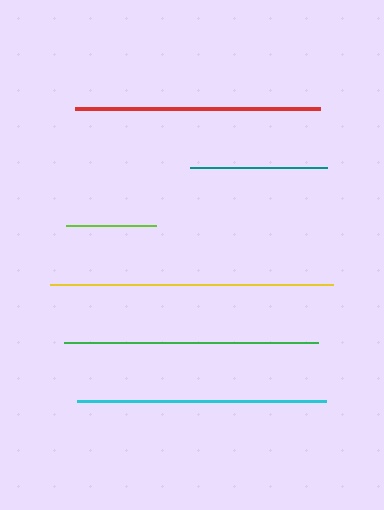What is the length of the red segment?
The red segment is approximately 245 pixels long.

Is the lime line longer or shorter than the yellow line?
The yellow line is longer than the lime line.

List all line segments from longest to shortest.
From longest to shortest: yellow, green, cyan, red, teal, lime.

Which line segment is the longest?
The yellow line is the longest at approximately 283 pixels.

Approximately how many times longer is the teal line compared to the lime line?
The teal line is approximately 1.5 times the length of the lime line.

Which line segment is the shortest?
The lime line is the shortest at approximately 91 pixels.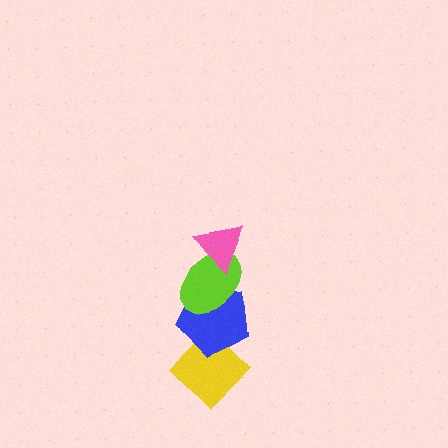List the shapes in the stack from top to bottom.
From top to bottom: the pink triangle, the lime ellipse, the blue pentagon, the yellow diamond.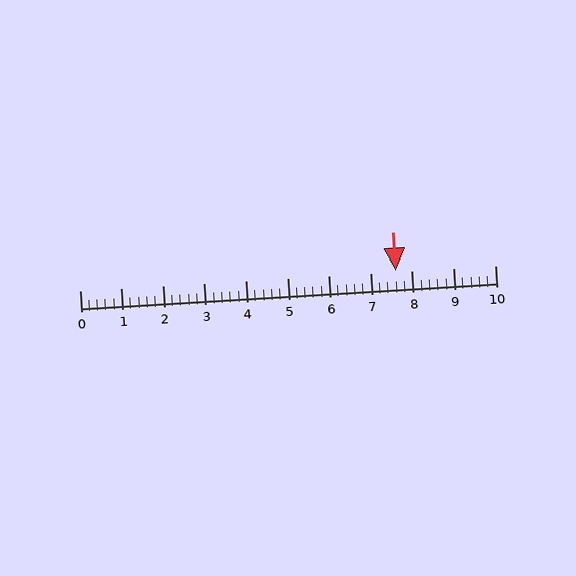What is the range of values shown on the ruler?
The ruler shows values from 0 to 10.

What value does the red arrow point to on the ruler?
The red arrow points to approximately 7.6.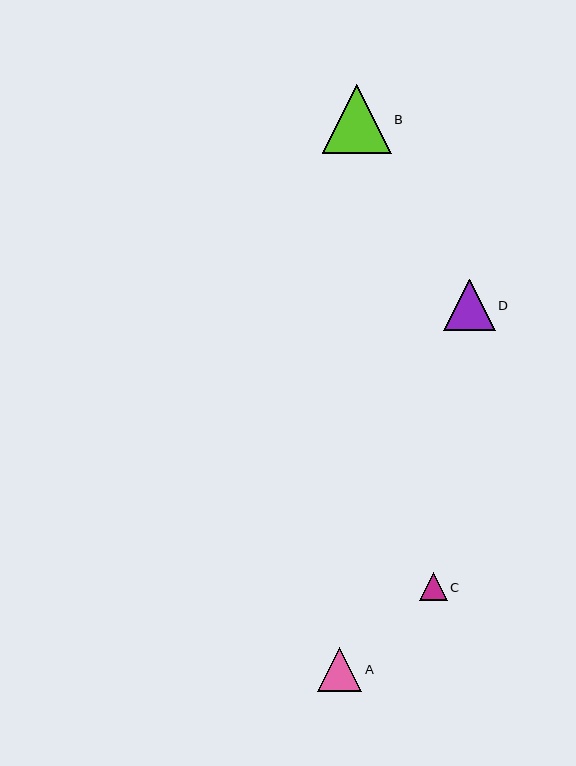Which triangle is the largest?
Triangle B is the largest with a size of approximately 69 pixels.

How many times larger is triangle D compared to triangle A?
Triangle D is approximately 1.2 times the size of triangle A.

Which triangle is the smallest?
Triangle C is the smallest with a size of approximately 28 pixels.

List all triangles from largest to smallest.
From largest to smallest: B, D, A, C.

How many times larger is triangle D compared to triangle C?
Triangle D is approximately 1.9 times the size of triangle C.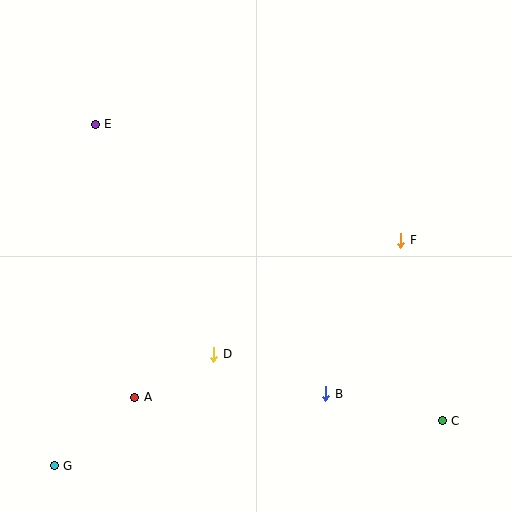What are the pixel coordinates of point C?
Point C is at (442, 421).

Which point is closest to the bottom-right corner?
Point C is closest to the bottom-right corner.